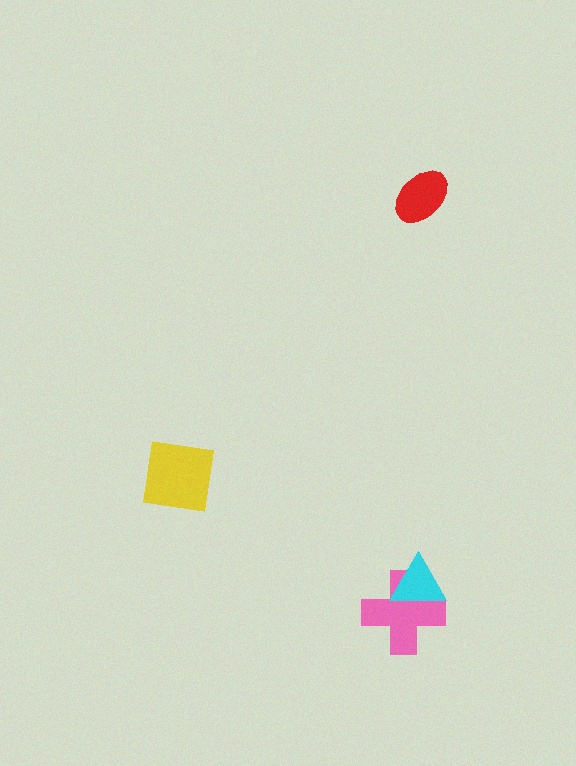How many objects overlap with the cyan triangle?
1 object overlaps with the cyan triangle.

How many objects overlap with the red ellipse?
0 objects overlap with the red ellipse.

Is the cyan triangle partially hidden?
No, no other shape covers it.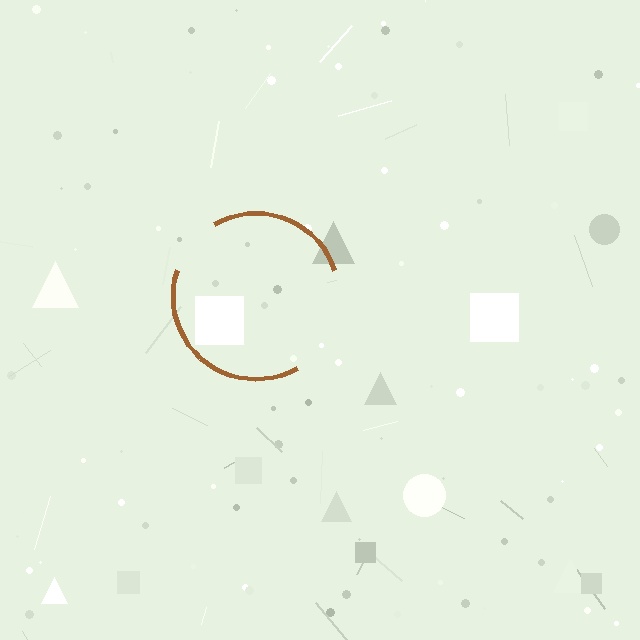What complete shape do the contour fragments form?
The contour fragments form a circle.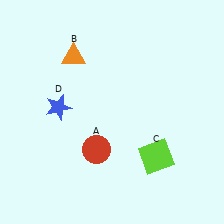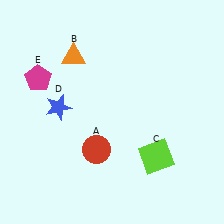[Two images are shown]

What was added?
A magenta pentagon (E) was added in Image 2.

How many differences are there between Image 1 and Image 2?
There is 1 difference between the two images.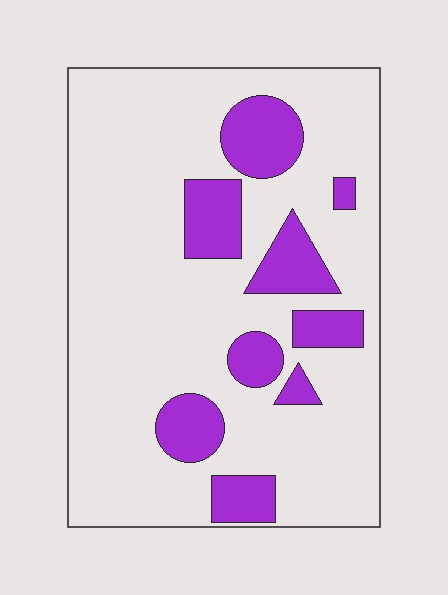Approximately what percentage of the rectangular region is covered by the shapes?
Approximately 20%.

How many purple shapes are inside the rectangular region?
9.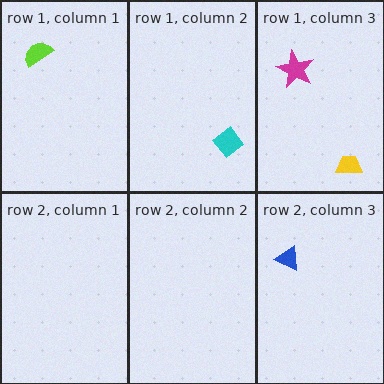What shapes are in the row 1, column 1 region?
The lime semicircle.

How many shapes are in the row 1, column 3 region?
2.